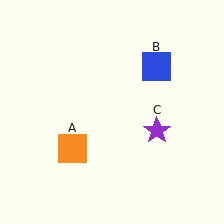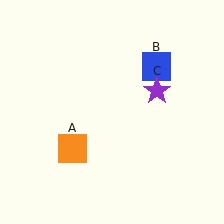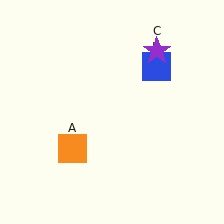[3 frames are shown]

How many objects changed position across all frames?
1 object changed position: purple star (object C).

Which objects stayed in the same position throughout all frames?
Orange square (object A) and blue square (object B) remained stationary.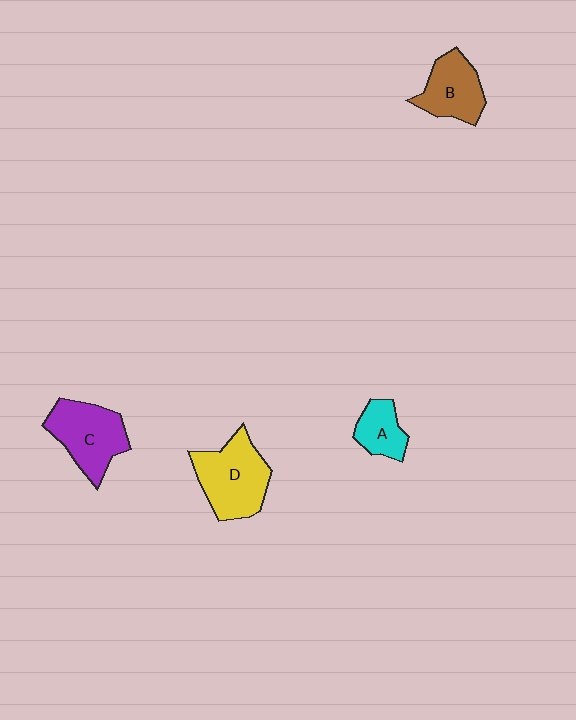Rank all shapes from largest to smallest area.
From largest to smallest: D (yellow), C (purple), B (brown), A (cyan).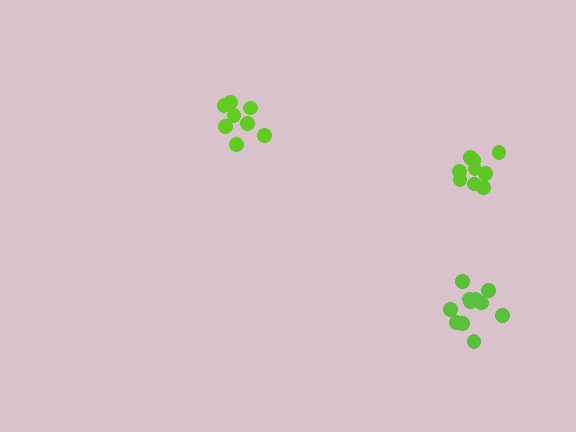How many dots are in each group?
Group 1: 8 dots, Group 2: 9 dots, Group 3: 11 dots (28 total).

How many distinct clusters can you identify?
There are 3 distinct clusters.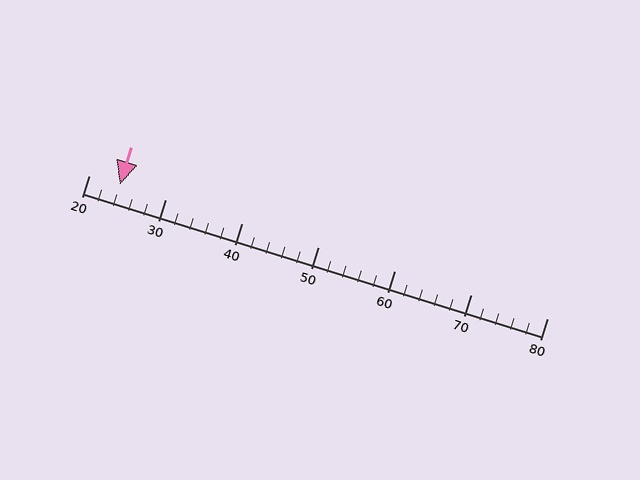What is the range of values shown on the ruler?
The ruler shows values from 20 to 80.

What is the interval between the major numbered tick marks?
The major tick marks are spaced 10 units apart.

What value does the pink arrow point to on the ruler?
The pink arrow points to approximately 24.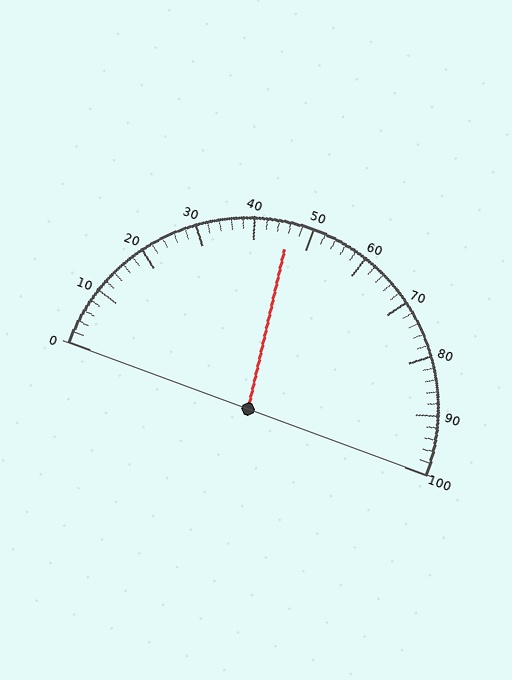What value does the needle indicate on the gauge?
The needle indicates approximately 46.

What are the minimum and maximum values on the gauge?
The gauge ranges from 0 to 100.